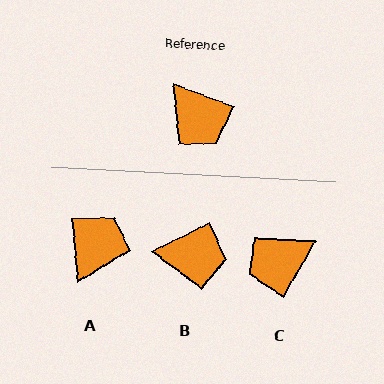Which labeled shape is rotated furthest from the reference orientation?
A, about 115 degrees away.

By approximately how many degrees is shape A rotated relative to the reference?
Approximately 115 degrees counter-clockwise.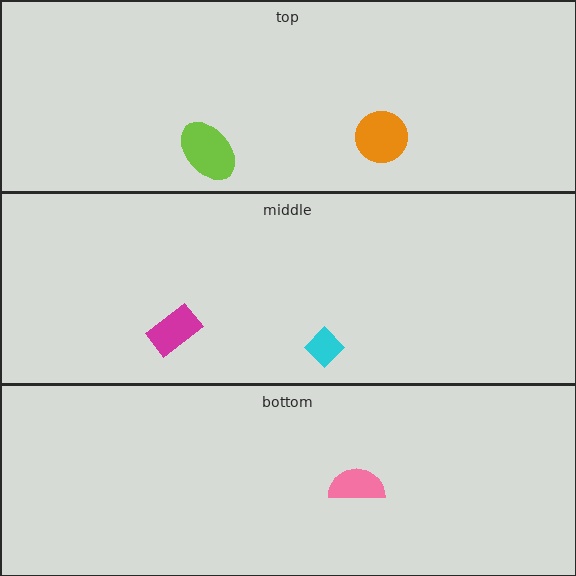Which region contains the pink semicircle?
The bottom region.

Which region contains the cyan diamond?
The middle region.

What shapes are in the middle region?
The cyan diamond, the magenta rectangle.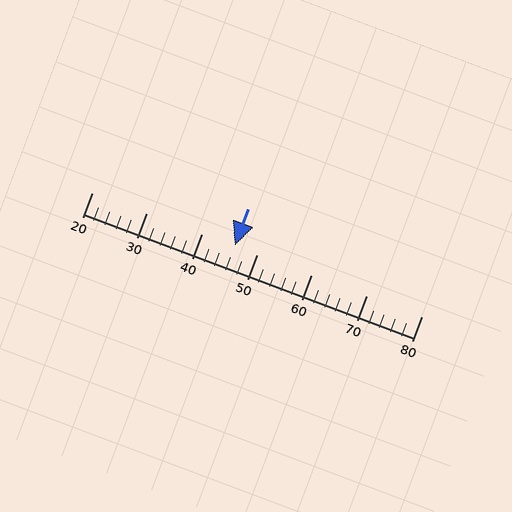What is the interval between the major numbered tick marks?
The major tick marks are spaced 10 units apart.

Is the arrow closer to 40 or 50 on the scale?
The arrow is closer to 50.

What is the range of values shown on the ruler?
The ruler shows values from 20 to 80.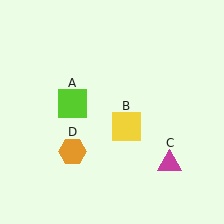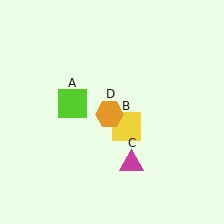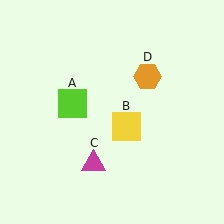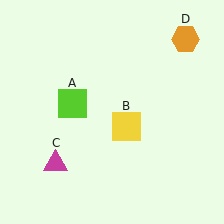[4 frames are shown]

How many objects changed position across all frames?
2 objects changed position: magenta triangle (object C), orange hexagon (object D).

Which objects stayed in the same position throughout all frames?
Lime square (object A) and yellow square (object B) remained stationary.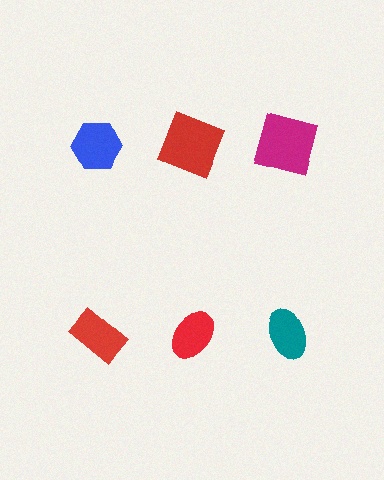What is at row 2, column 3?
A teal ellipse.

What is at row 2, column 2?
A red ellipse.